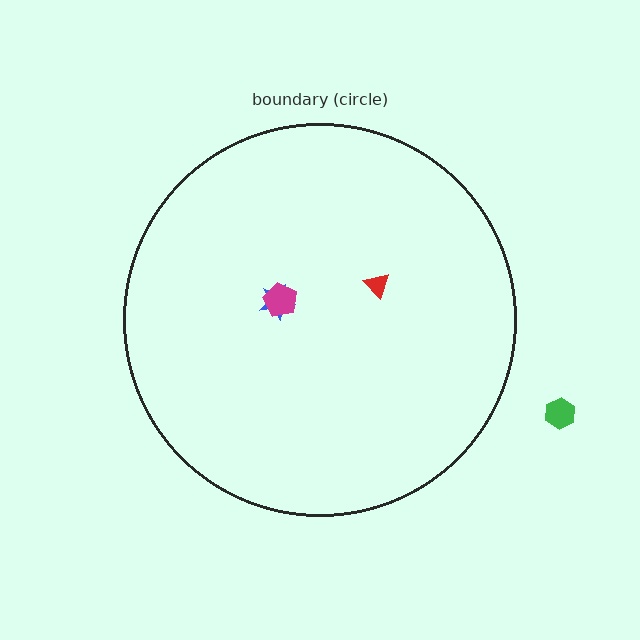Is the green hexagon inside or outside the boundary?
Outside.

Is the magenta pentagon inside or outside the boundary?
Inside.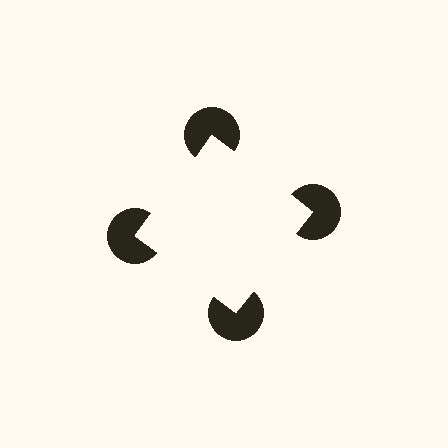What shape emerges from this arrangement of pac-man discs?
An illusory square — its edges are inferred from the aligned wedge cuts in the pac-man discs, not physically drawn.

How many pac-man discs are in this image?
There are 4 — one at each vertex of the illusory square.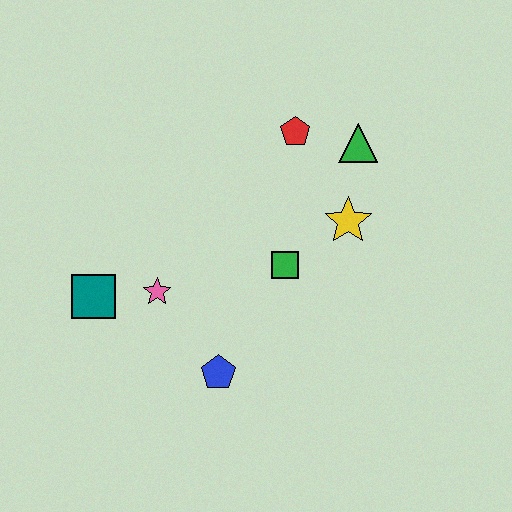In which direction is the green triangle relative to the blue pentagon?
The green triangle is above the blue pentagon.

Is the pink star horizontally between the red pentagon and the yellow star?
No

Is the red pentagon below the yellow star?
No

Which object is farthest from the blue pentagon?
The green triangle is farthest from the blue pentagon.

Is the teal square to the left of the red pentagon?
Yes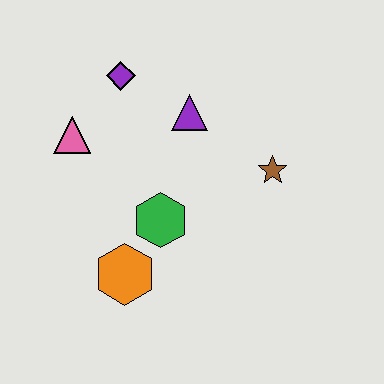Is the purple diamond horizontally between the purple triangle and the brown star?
No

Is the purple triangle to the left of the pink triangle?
No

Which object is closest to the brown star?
The purple triangle is closest to the brown star.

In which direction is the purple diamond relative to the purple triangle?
The purple diamond is to the left of the purple triangle.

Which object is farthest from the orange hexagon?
The purple diamond is farthest from the orange hexagon.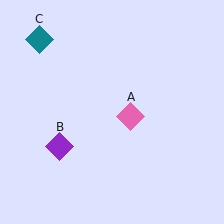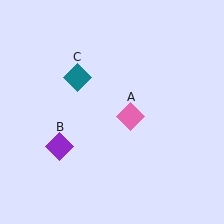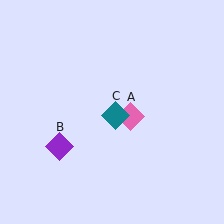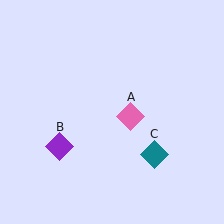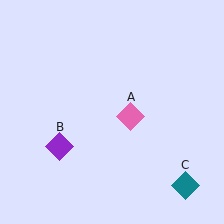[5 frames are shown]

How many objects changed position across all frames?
1 object changed position: teal diamond (object C).